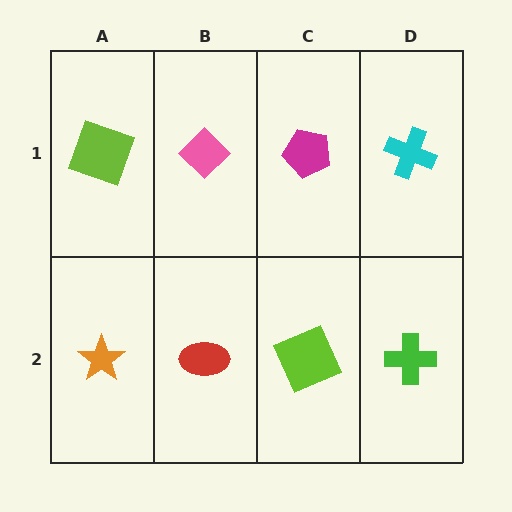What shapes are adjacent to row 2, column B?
A pink diamond (row 1, column B), an orange star (row 2, column A), a lime square (row 2, column C).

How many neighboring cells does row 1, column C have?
3.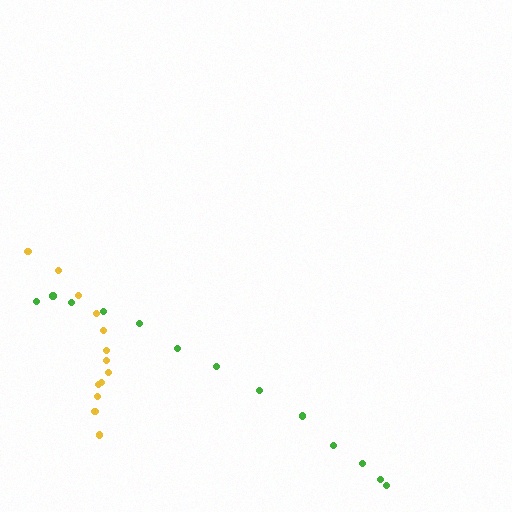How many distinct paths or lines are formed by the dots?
There are 2 distinct paths.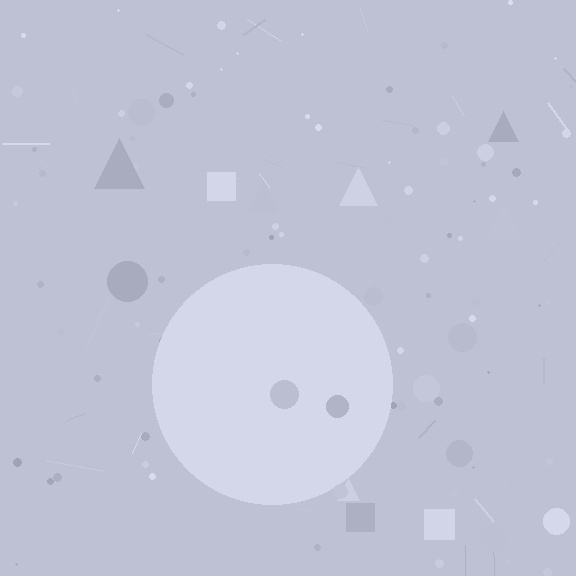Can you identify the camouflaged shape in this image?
The camouflaged shape is a circle.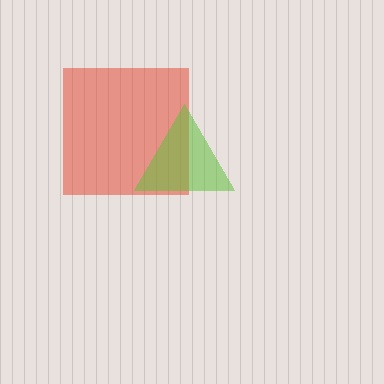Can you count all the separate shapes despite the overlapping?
Yes, there are 2 separate shapes.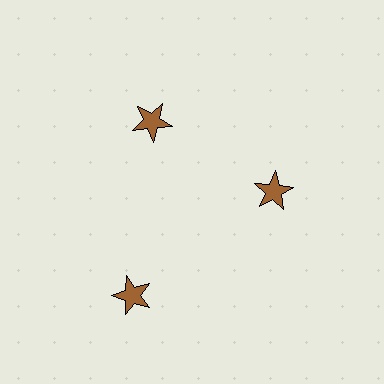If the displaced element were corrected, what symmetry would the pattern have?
It would have 3-fold rotational symmetry — the pattern would map onto itself every 120 degrees.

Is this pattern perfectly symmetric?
No. The 3 brown stars are arranged in a ring, but one element near the 7 o'clock position is pushed outward from the center, breaking the 3-fold rotational symmetry.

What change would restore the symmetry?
The symmetry would be restored by moving it inward, back onto the ring so that all 3 stars sit at equal angles and equal distance from the center.